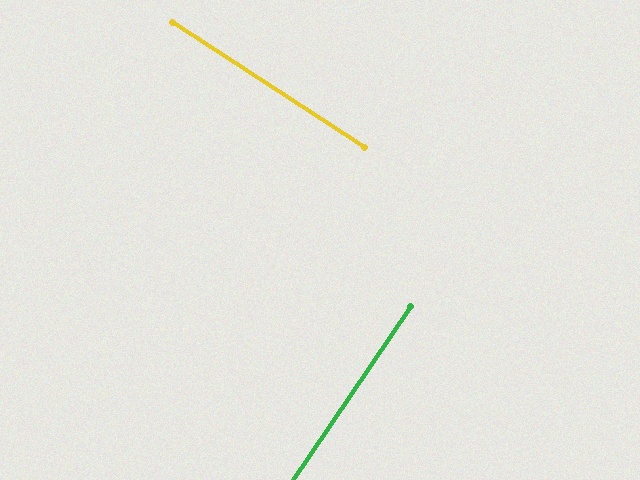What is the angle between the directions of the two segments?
Approximately 89 degrees.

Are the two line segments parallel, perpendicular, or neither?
Perpendicular — they meet at approximately 89°.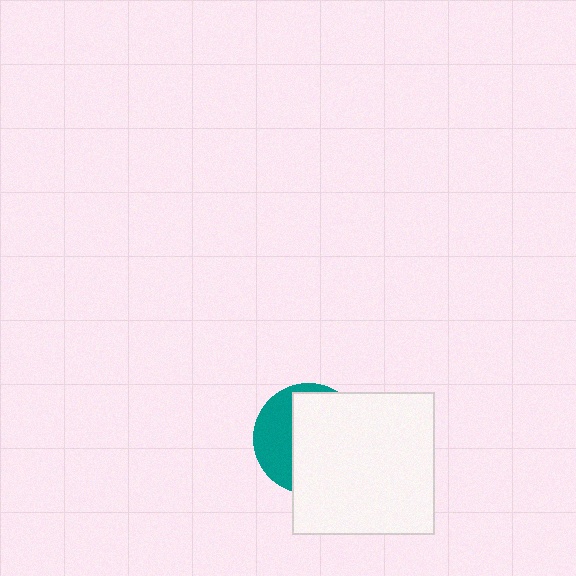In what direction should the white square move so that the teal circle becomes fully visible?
The white square should move right. That is the shortest direction to clear the overlap and leave the teal circle fully visible.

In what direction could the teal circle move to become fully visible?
The teal circle could move left. That would shift it out from behind the white square entirely.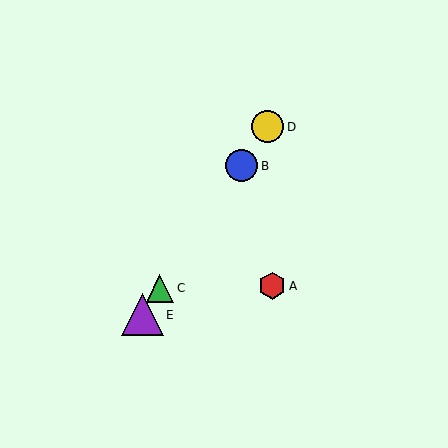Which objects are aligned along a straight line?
Objects B, C, D, E are aligned along a straight line.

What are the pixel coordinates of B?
Object B is at (242, 166).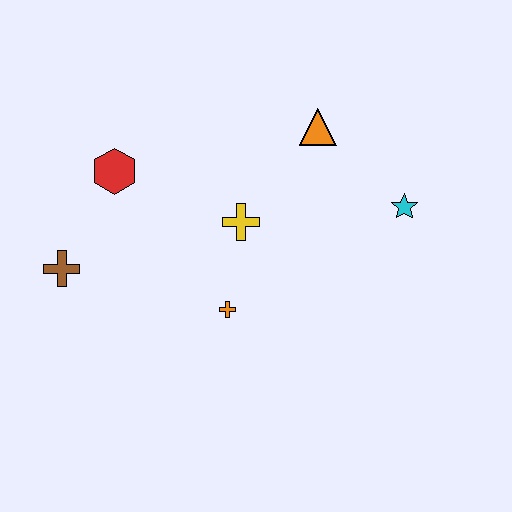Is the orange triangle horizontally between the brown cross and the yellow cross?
No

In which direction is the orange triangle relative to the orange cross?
The orange triangle is above the orange cross.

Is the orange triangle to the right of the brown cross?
Yes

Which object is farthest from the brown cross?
The cyan star is farthest from the brown cross.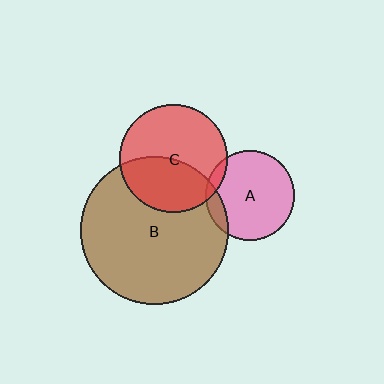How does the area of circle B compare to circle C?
Approximately 1.9 times.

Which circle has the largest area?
Circle B (brown).